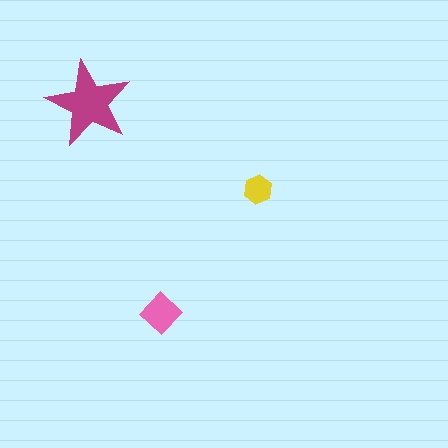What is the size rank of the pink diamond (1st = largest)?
2nd.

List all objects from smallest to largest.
The yellow hexagon, the pink diamond, the magenta star.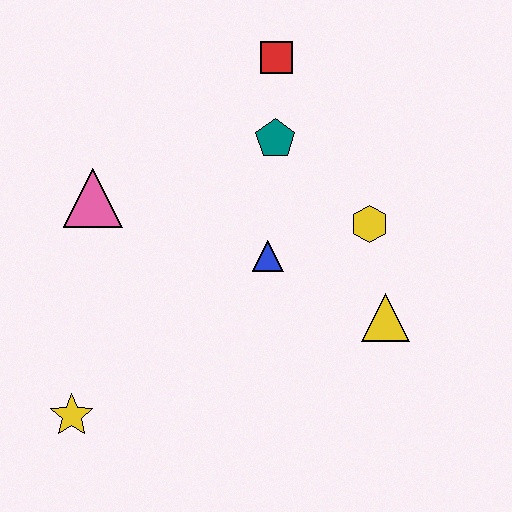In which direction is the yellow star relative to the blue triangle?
The yellow star is to the left of the blue triangle.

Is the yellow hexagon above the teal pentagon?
No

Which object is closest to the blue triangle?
The yellow hexagon is closest to the blue triangle.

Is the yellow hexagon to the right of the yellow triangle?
No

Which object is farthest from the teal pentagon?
The yellow star is farthest from the teal pentagon.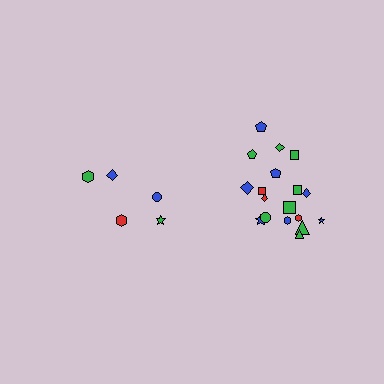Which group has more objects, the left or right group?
The right group.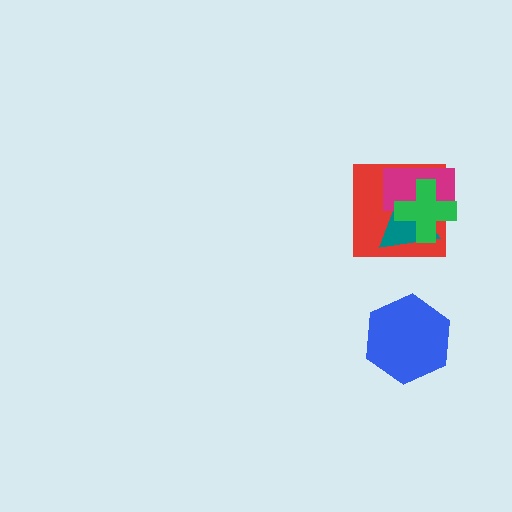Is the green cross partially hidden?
No, no other shape covers it.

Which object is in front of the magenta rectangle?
The green cross is in front of the magenta rectangle.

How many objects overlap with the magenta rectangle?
3 objects overlap with the magenta rectangle.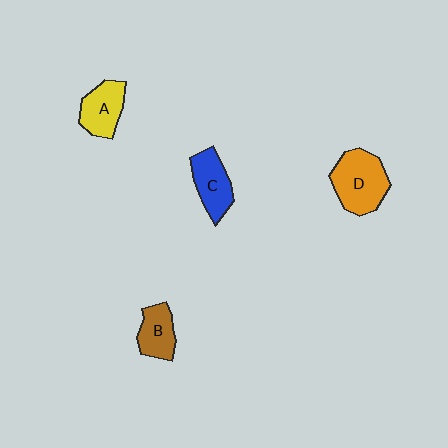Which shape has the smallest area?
Shape B (brown).